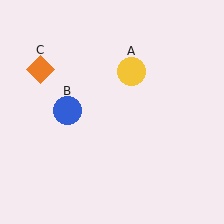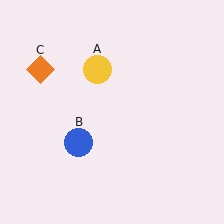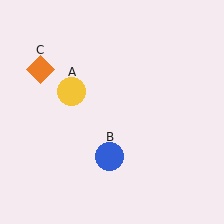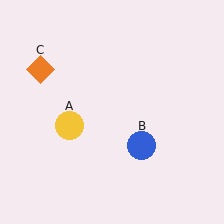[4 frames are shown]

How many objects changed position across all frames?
2 objects changed position: yellow circle (object A), blue circle (object B).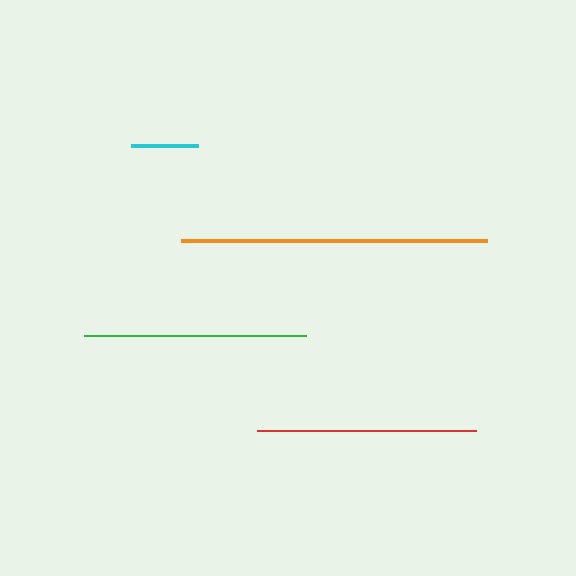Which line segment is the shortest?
The cyan line is the shortest at approximately 66 pixels.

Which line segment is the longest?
The orange line is the longest at approximately 306 pixels.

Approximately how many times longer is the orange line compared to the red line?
The orange line is approximately 1.4 times the length of the red line.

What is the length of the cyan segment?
The cyan segment is approximately 66 pixels long.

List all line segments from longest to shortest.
From longest to shortest: orange, green, red, cyan.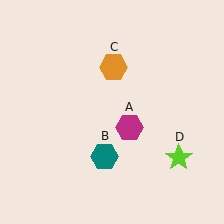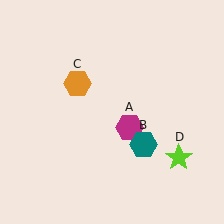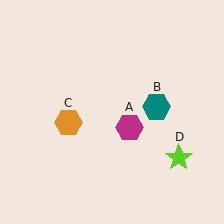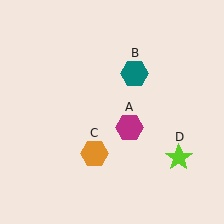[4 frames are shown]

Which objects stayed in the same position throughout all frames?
Magenta hexagon (object A) and lime star (object D) remained stationary.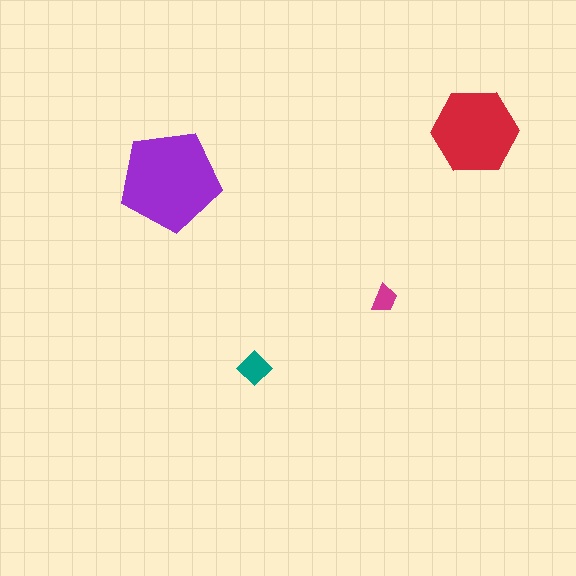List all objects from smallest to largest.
The magenta trapezoid, the teal diamond, the red hexagon, the purple pentagon.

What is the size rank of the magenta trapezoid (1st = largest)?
4th.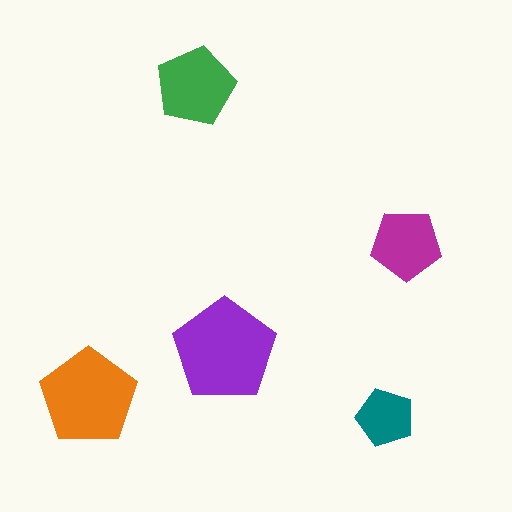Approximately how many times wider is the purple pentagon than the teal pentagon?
About 2 times wider.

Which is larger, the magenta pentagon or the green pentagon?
The green one.